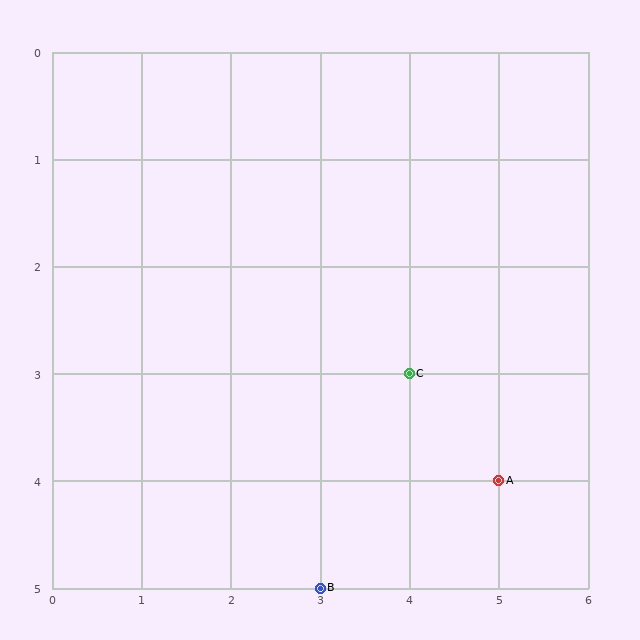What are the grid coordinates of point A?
Point A is at grid coordinates (5, 4).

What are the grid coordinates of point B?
Point B is at grid coordinates (3, 5).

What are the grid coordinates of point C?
Point C is at grid coordinates (4, 3).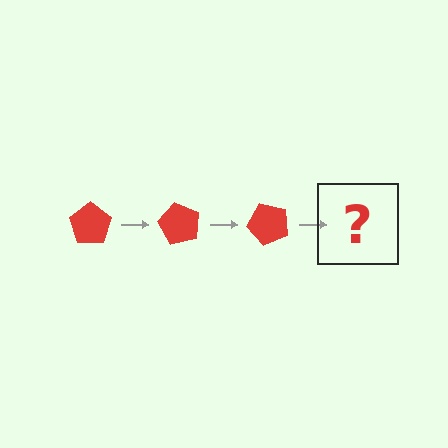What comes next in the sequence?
The next element should be a red pentagon rotated 180 degrees.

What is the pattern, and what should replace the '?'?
The pattern is that the pentagon rotates 60 degrees each step. The '?' should be a red pentagon rotated 180 degrees.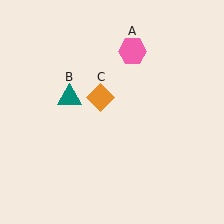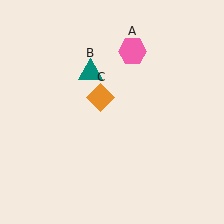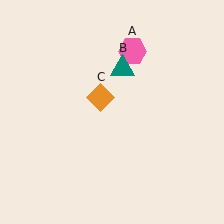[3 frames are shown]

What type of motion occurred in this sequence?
The teal triangle (object B) rotated clockwise around the center of the scene.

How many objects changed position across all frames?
1 object changed position: teal triangle (object B).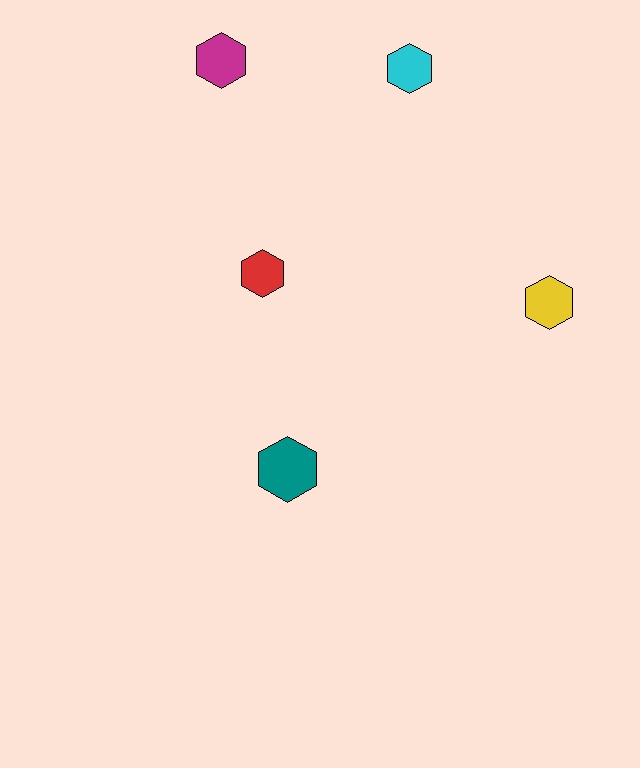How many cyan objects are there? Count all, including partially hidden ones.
There is 1 cyan object.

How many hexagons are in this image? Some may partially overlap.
There are 5 hexagons.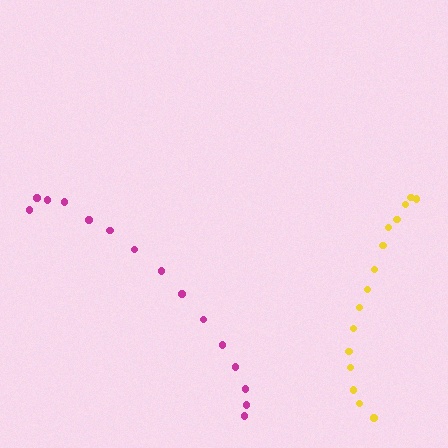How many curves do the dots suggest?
There are 2 distinct paths.